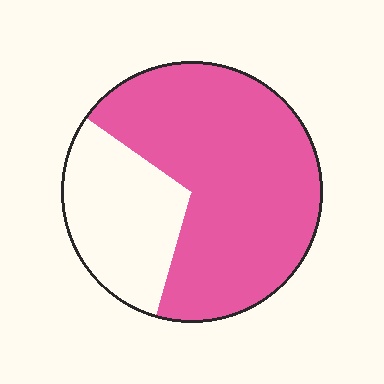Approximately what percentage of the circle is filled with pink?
Approximately 70%.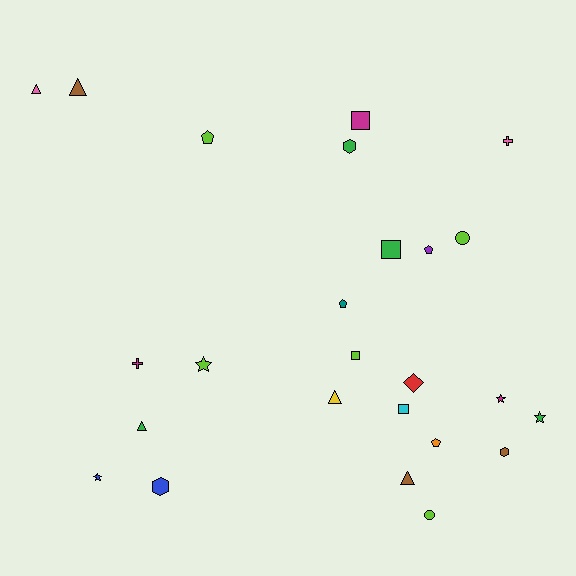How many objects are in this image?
There are 25 objects.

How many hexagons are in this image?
There are 3 hexagons.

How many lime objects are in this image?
There are 5 lime objects.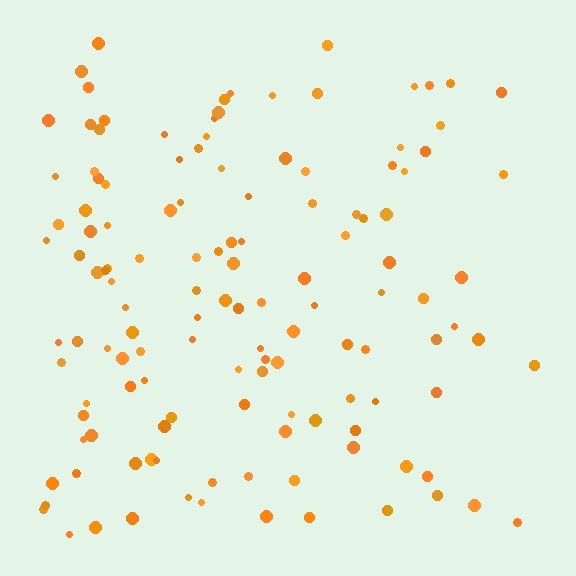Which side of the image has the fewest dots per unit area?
The right.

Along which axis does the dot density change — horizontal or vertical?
Horizontal.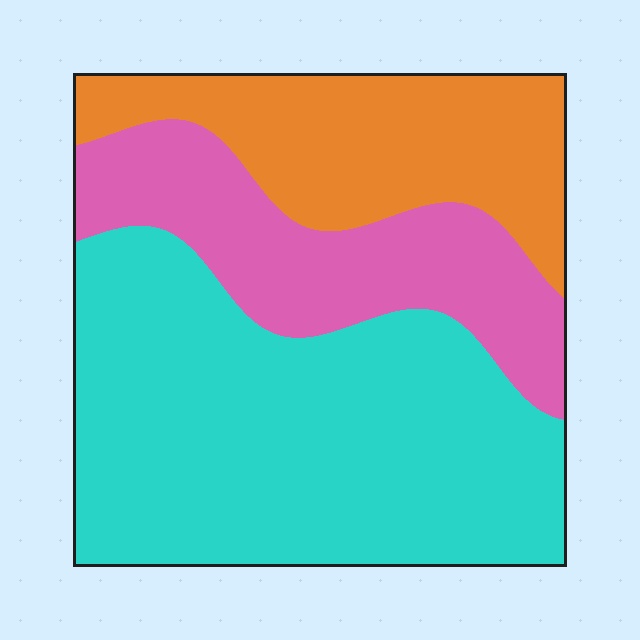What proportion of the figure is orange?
Orange covers about 25% of the figure.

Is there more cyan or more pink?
Cyan.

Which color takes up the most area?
Cyan, at roughly 50%.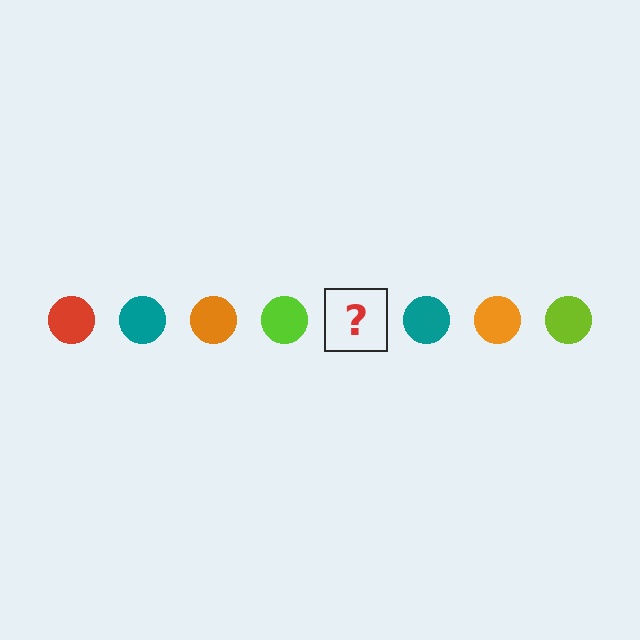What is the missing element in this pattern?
The missing element is a red circle.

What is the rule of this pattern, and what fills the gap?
The rule is that the pattern cycles through red, teal, orange, lime circles. The gap should be filled with a red circle.